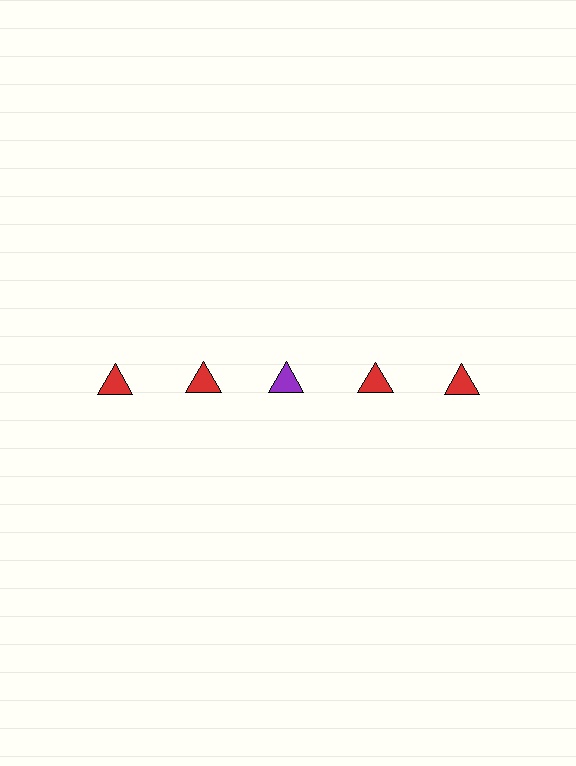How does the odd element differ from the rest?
It has a different color: purple instead of red.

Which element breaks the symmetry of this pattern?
The purple triangle in the top row, center column breaks the symmetry. All other shapes are red triangles.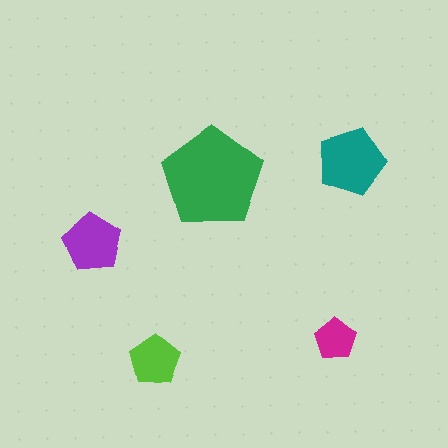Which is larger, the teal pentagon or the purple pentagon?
The teal one.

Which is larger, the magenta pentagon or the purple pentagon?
The purple one.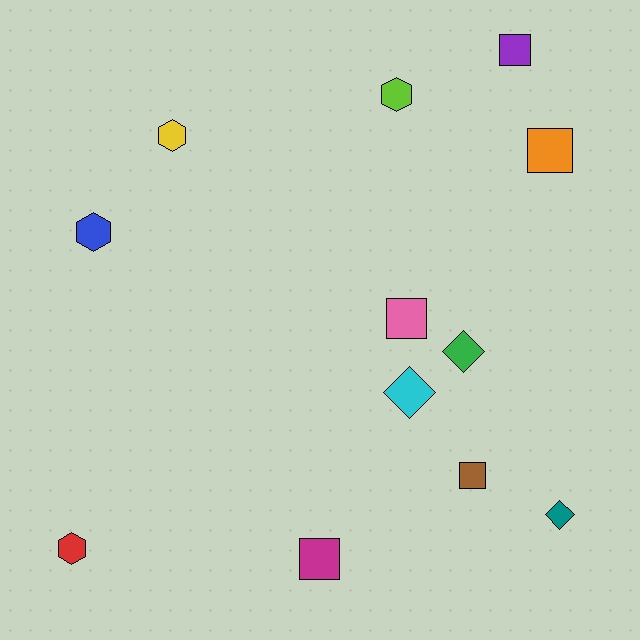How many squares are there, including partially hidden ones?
There are 5 squares.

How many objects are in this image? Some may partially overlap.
There are 12 objects.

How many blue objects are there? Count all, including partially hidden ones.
There is 1 blue object.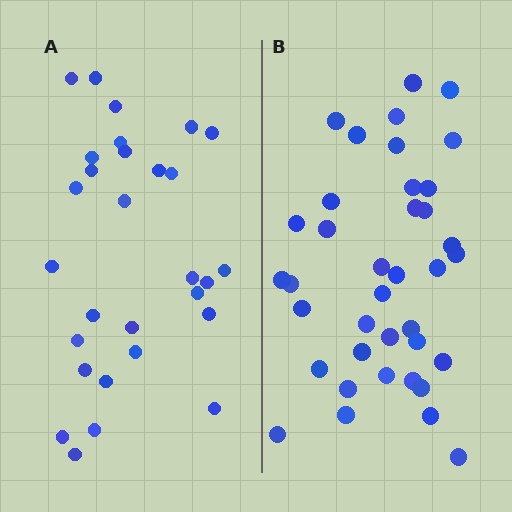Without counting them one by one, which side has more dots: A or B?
Region B (the right region) has more dots.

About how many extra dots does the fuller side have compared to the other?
Region B has roughly 8 or so more dots than region A.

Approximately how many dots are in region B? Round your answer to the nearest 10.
About 40 dots. (The exact count is 38, which rounds to 40.)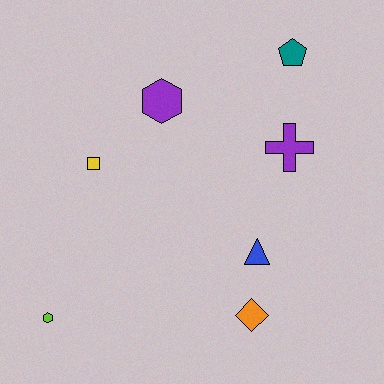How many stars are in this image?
There are no stars.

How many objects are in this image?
There are 7 objects.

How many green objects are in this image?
There are no green objects.